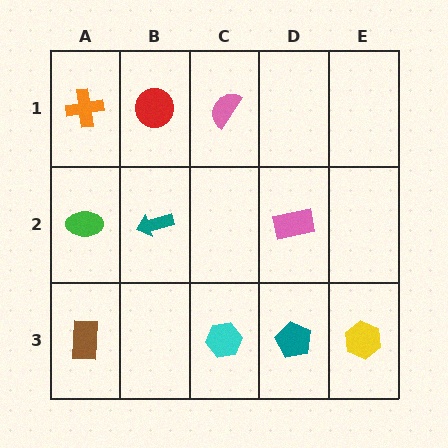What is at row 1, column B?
A red circle.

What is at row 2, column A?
A green ellipse.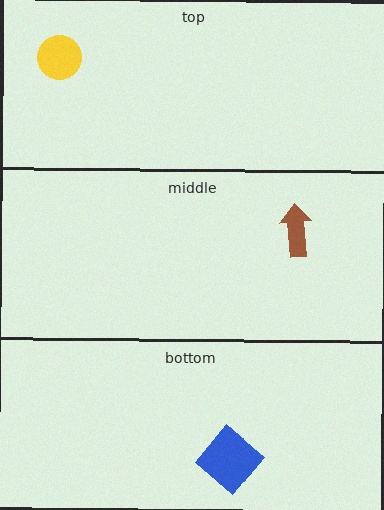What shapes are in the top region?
The yellow circle.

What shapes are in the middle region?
The brown arrow.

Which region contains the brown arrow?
The middle region.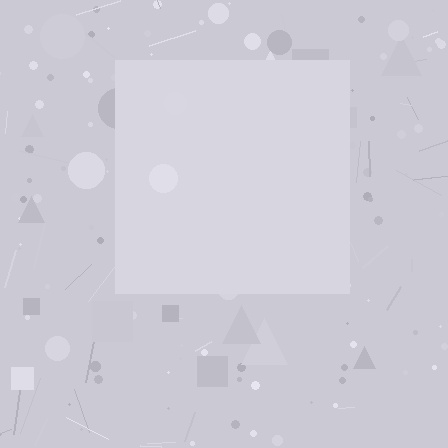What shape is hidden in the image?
A square is hidden in the image.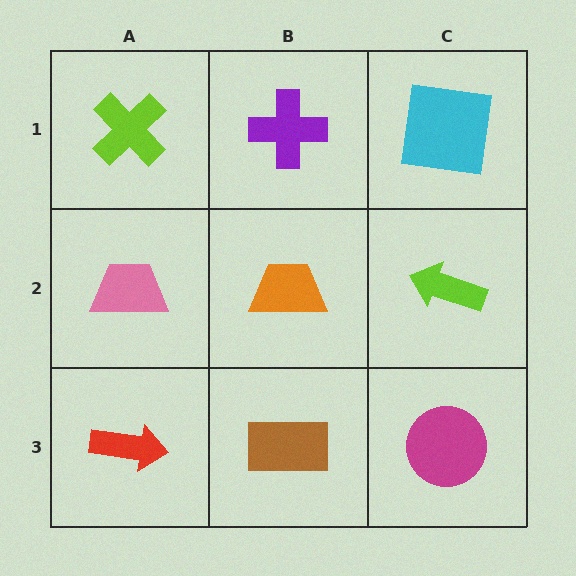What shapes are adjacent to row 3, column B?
An orange trapezoid (row 2, column B), a red arrow (row 3, column A), a magenta circle (row 3, column C).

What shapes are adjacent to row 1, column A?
A pink trapezoid (row 2, column A), a purple cross (row 1, column B).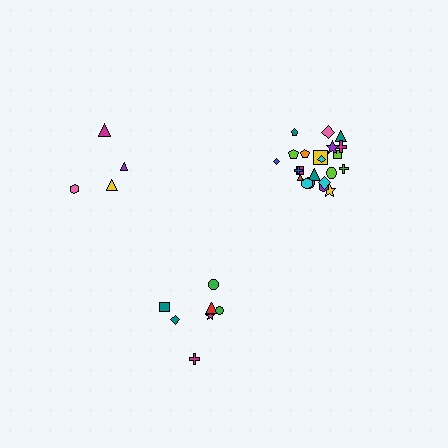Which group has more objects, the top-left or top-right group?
The top-right group.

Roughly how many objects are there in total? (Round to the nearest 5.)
Roughly 35 objects in total.